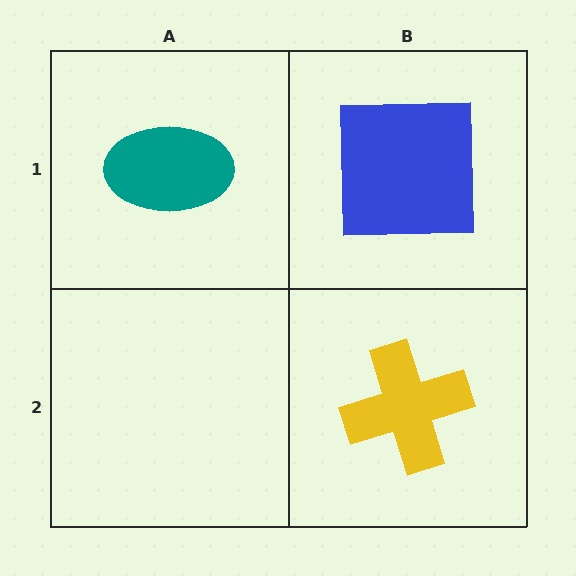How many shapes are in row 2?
1 shape.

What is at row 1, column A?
A teal ellipse.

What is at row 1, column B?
A blue square.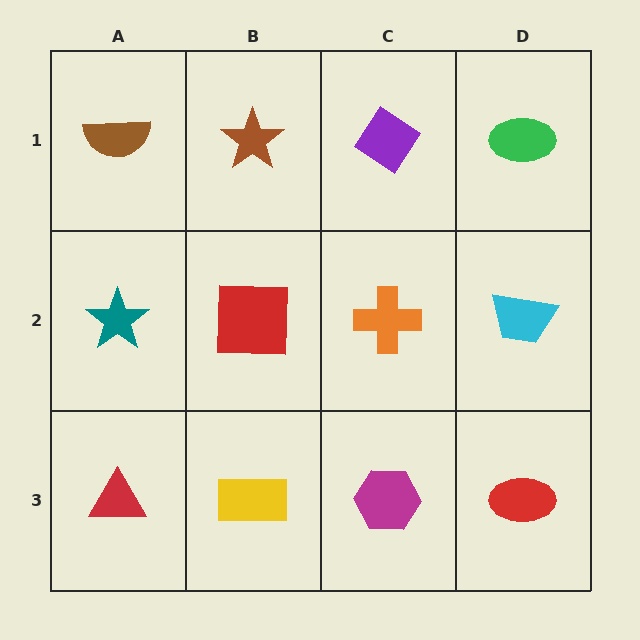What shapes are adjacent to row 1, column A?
A teal star (row 2, column A), a brown star (row 1, column B).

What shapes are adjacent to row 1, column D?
A cyan trapezoid (row 2, column D), a purple diamond (row 1, column C).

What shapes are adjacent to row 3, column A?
A teal star (row 2, column A), a yellow rectangle (row 3, column B).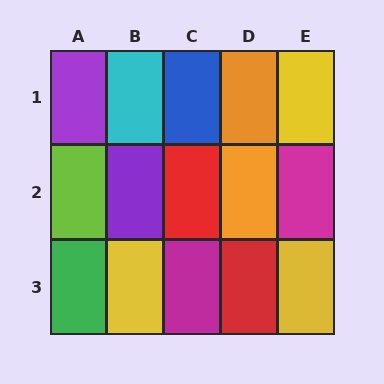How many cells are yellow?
3 cells are yellow.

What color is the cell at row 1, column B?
Cyan.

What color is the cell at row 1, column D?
Orange.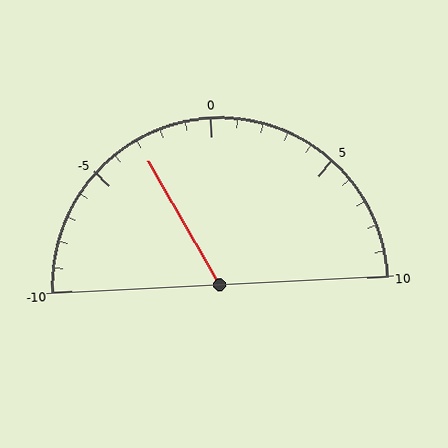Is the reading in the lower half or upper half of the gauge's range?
The reading is in the lower half of the range (-10 to 10).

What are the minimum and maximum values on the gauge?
The gauge ranges from -10 to 10.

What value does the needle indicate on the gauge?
The needle indicates approximately -3.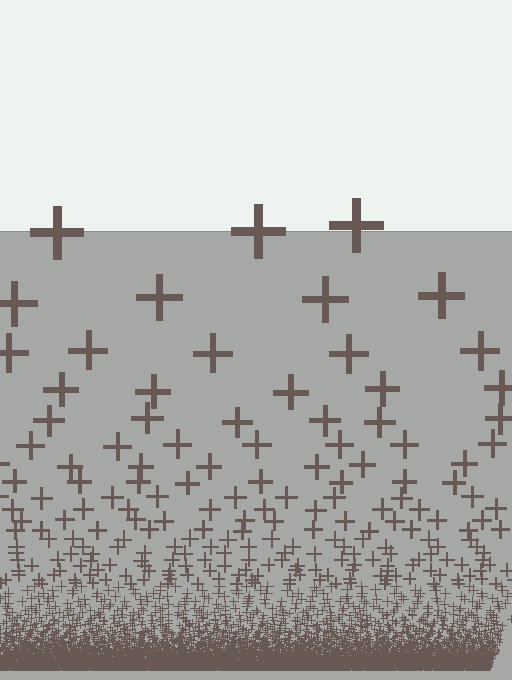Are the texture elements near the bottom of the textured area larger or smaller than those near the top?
Smaller. The gradient is inverted — elements near the bottom are smaller and denser.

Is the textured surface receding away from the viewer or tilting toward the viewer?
The surface appears to tilt toward the viewer. Texture elements get larger and sparser toward the top.